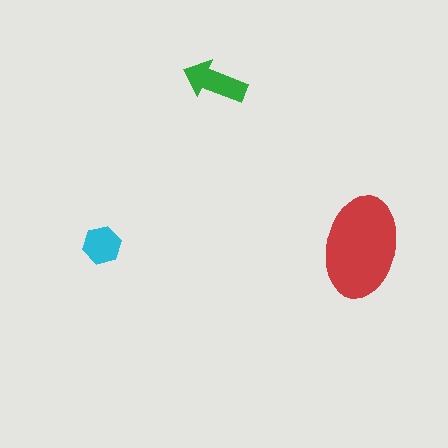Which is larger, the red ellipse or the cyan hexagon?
The red ellipse.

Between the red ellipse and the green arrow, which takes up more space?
The red ellipse.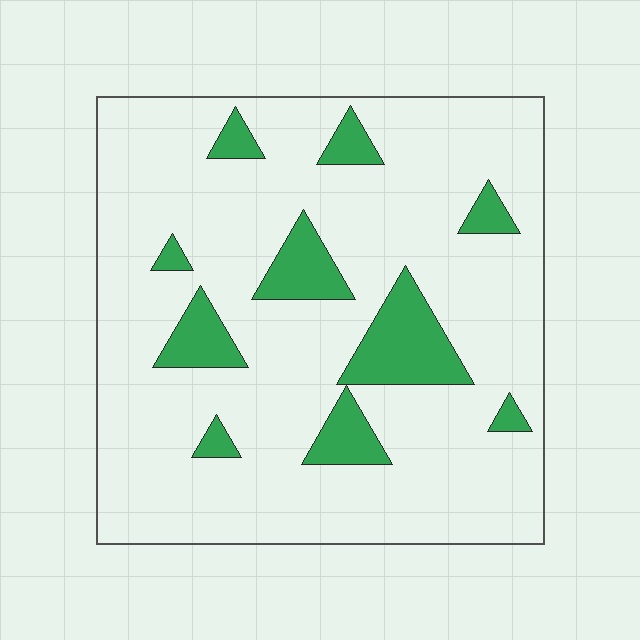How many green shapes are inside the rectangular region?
10.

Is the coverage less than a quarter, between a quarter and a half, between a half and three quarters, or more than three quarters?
Less than a quarter.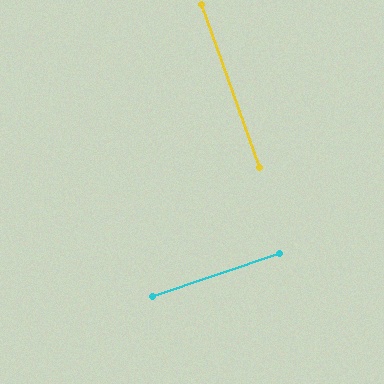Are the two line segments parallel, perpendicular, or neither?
Perpendicular — they meet at approximately 89°.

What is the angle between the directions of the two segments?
Approximately 89 degrees.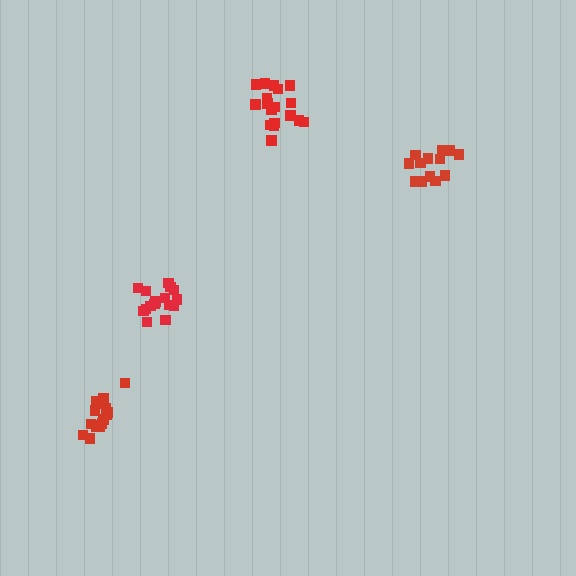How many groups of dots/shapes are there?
There are 4 groups.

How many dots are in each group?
Group 1: 16 dots, Group 2: 16 dots, Group 3: 13 dots, Group 4: 18 dots (63 total).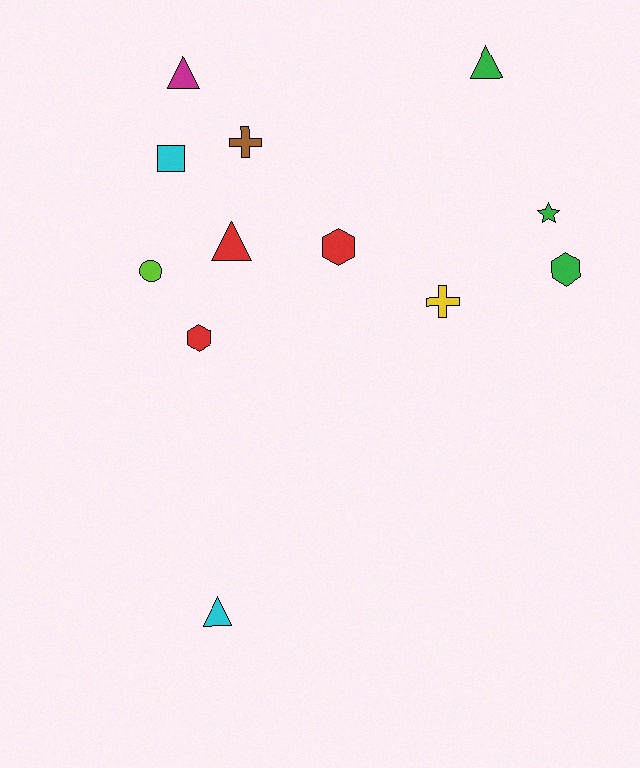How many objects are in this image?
There are 12 objects.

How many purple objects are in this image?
There are no purple objects.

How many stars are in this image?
There is 1 star.